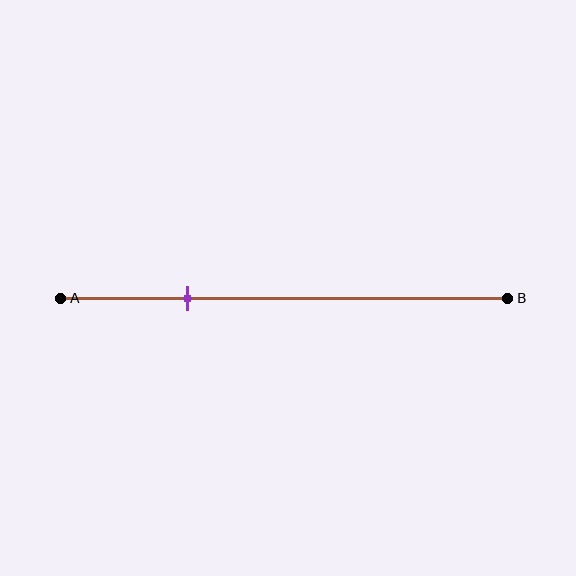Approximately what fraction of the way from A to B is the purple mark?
The purple mark is approximately 30% of the way from A to B.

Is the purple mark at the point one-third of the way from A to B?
No, the mark is at about 30% from A, not at the 33% one-third point.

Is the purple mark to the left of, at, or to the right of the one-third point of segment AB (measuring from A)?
The purple mark is to the left of the one-third point of segment AB.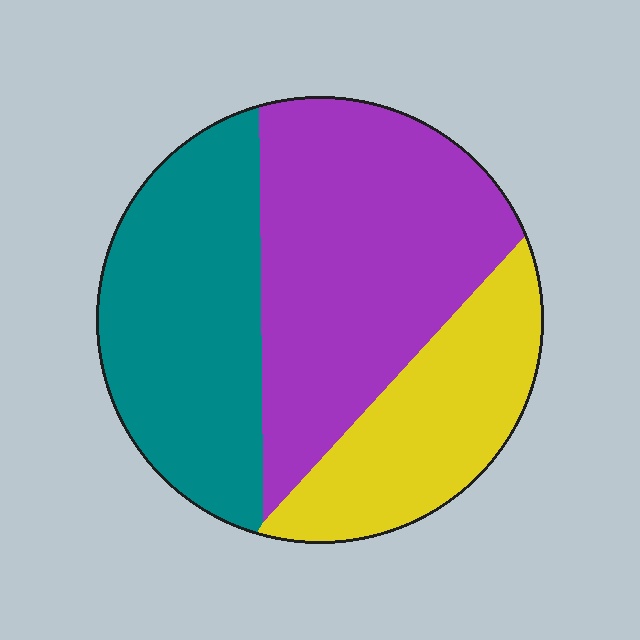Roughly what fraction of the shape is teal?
Teal takes up about one third (1/3) of the shape.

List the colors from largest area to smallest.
From largest to smallest: purple, teal, yellow.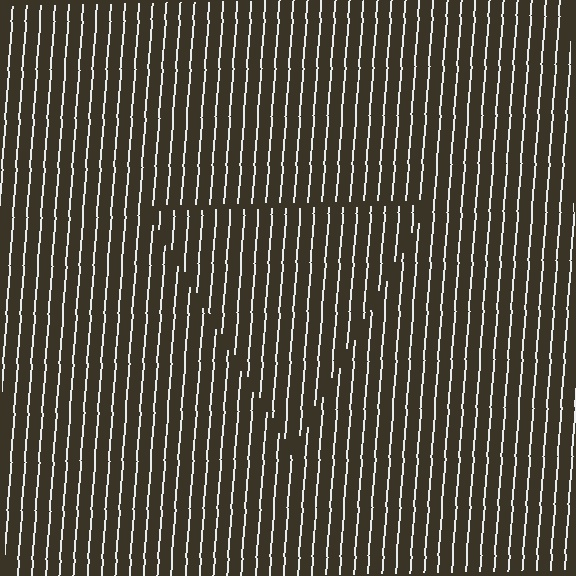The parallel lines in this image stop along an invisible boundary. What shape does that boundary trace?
An illusory triangle. The interior of the shape contains the same grating, shifted by half a period — the contour is defined by the phase discontinuity where line-ends from the inner and outer gratings abut.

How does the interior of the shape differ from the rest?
The interior of the shape contains the same grating, shifted by half a period — the contour is defined by the phase discontinuity where line-ends from the inner and outer gratings abut.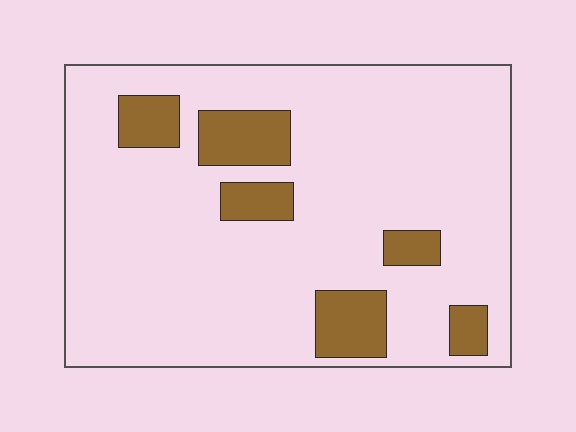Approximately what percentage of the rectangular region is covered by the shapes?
Approximately 15%.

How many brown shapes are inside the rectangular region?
6.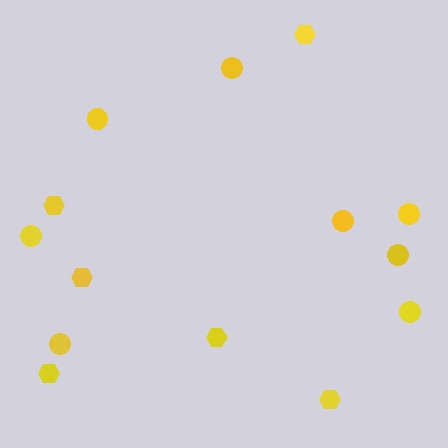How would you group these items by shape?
There are 2 groups: one group of hexagons (6) and one group of circles (8).